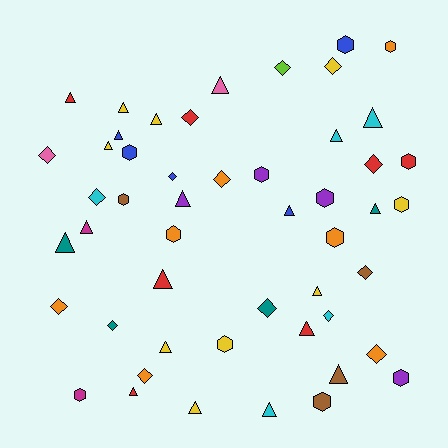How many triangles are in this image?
There are 21 triangles.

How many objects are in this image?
There are 50 objects.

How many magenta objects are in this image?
There are 2 magenta objects.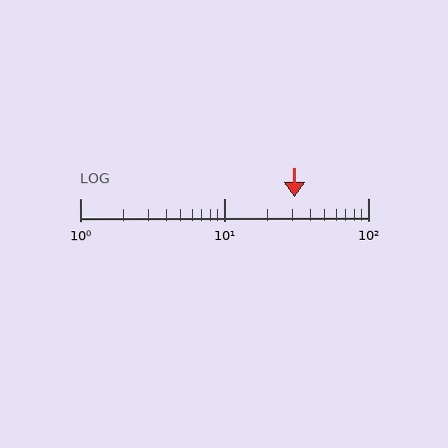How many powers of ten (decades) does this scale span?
The scale spans 2 decades, from 1 to 100.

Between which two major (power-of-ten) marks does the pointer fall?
The pointer is between 10 and 100.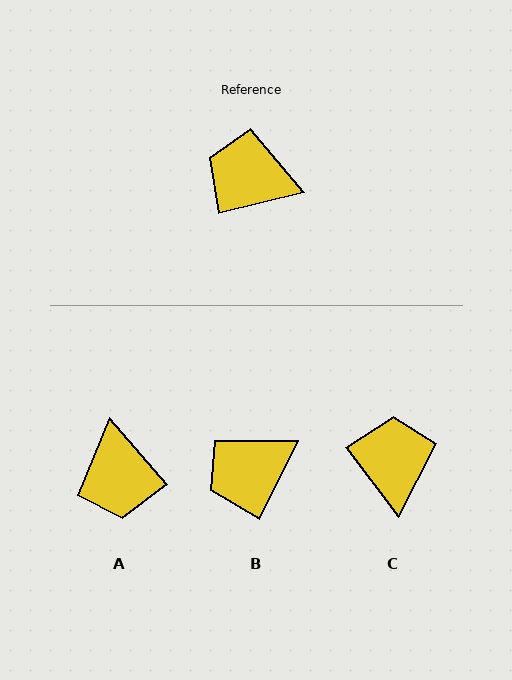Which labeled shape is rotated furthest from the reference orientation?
A, about 118 degrees away.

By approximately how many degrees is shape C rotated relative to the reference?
Approximately 67 degrees clockwise.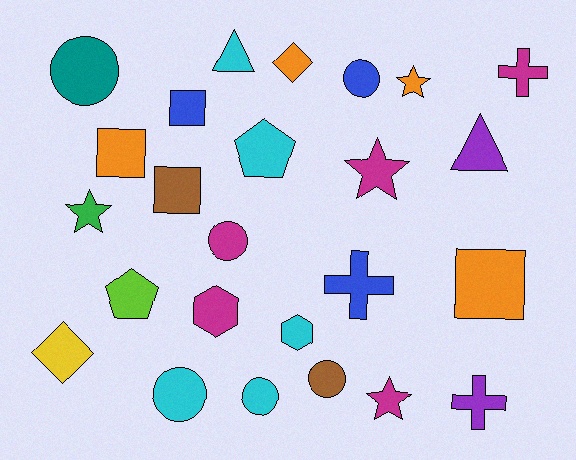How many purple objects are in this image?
There are 2 purple objects.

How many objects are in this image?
There are 25 objects.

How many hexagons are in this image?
There are 2 hexagons.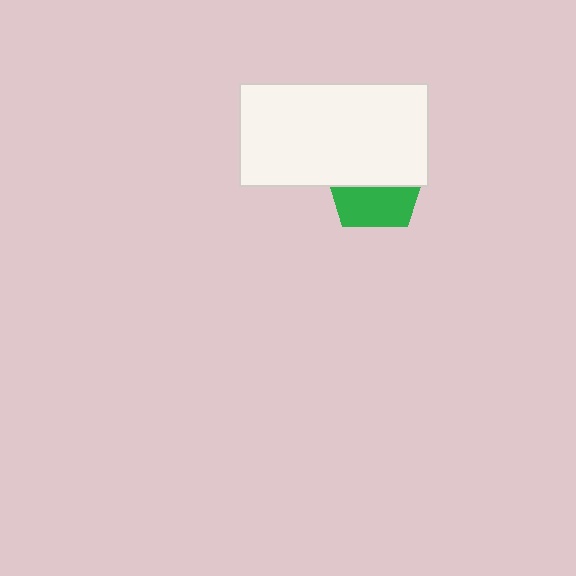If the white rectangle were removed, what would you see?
You would see the complete green pentagon.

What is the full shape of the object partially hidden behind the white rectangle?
The partially hidden object is a green pentagon.